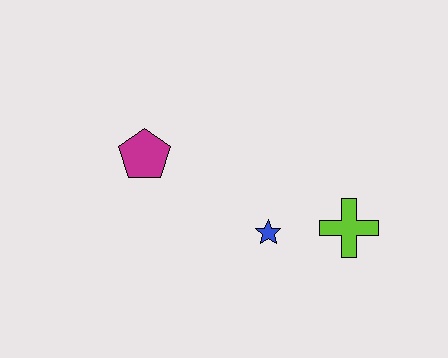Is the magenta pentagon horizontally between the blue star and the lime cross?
No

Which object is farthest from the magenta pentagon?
The lime cross is farthest from the magenta pentagon.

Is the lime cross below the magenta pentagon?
Yes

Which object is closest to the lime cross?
The blue star is closest to the lime cross.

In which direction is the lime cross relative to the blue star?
The lime cross is to the right of the blue star.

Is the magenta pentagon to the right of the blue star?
No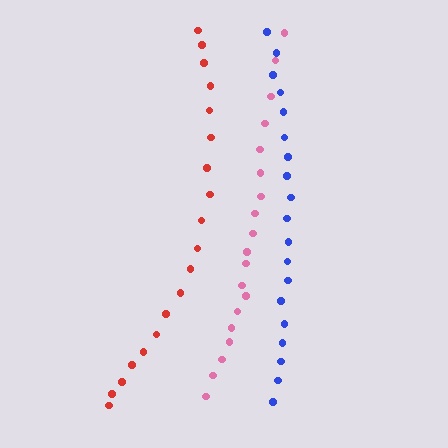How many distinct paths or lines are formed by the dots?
There are 3 distinct paths.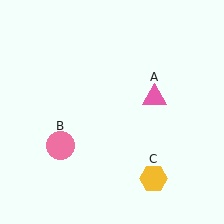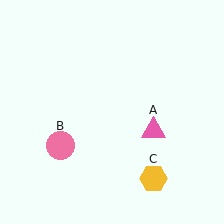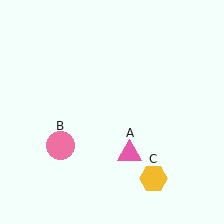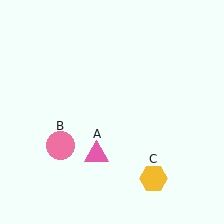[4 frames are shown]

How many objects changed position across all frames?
1 object changed position: pink triangle (object A).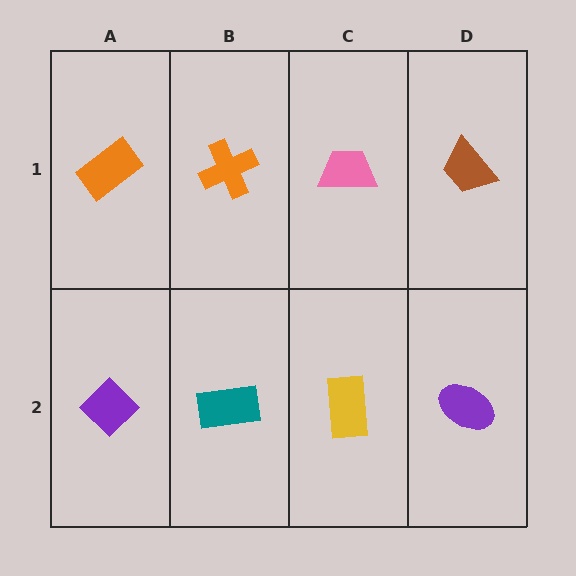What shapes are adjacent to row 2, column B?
An orange cross (row 1, column B), a purple diamond (row 2, column A), a yellow rectangle (row 2, column C).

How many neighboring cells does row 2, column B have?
3.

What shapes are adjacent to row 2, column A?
An orange rectangle (row 1, column A), a teal rectangle (row 2, column B).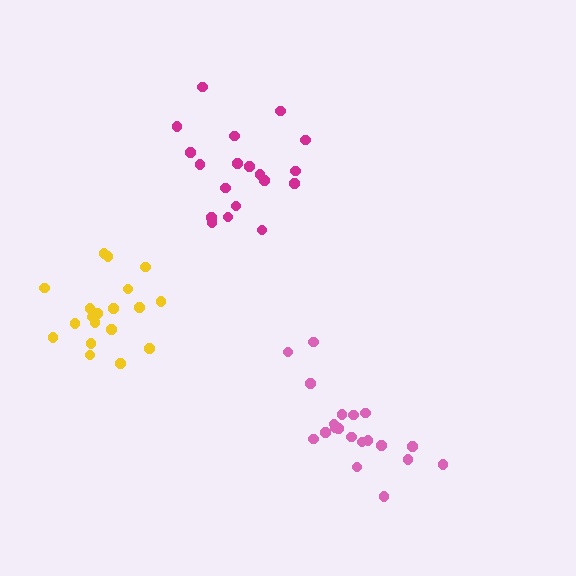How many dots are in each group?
Group 1: 20 dots, Group 2: 19 dots, Group 3: 19 dots (58 total).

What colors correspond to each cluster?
The clusters are colored: pink, yellow, magenta.